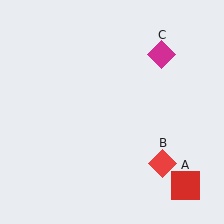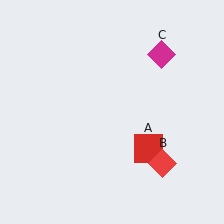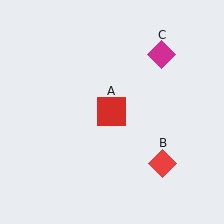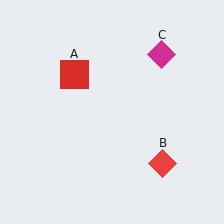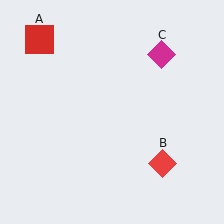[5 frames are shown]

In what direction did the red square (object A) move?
The red square (object A) moved up and to the left.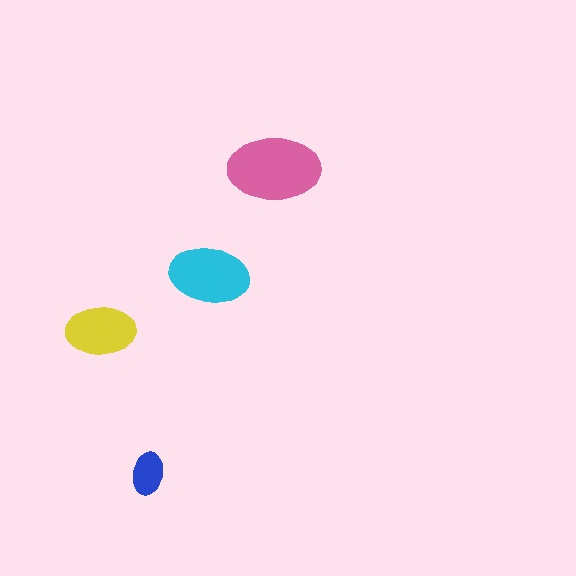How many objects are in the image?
There are 4 objects in the image.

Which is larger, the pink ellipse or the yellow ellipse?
The pink one.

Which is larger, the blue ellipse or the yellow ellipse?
The yellow one.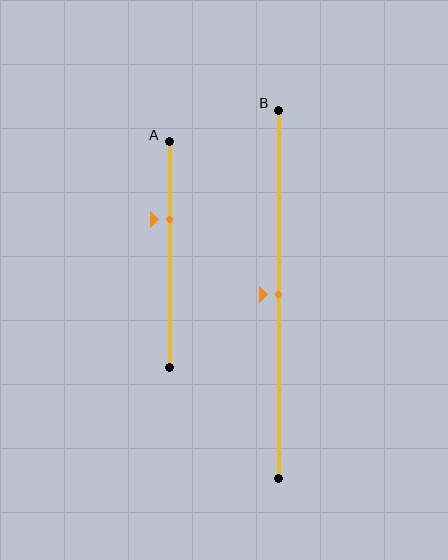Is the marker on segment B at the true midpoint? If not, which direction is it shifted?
Yes, the marker on segment B is at the true midpoint.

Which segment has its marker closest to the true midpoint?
Segment B has its marker closest to the true midpoint.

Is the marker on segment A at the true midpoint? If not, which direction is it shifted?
No, the marker on segment A is shifted upward by about 16% of the segment length.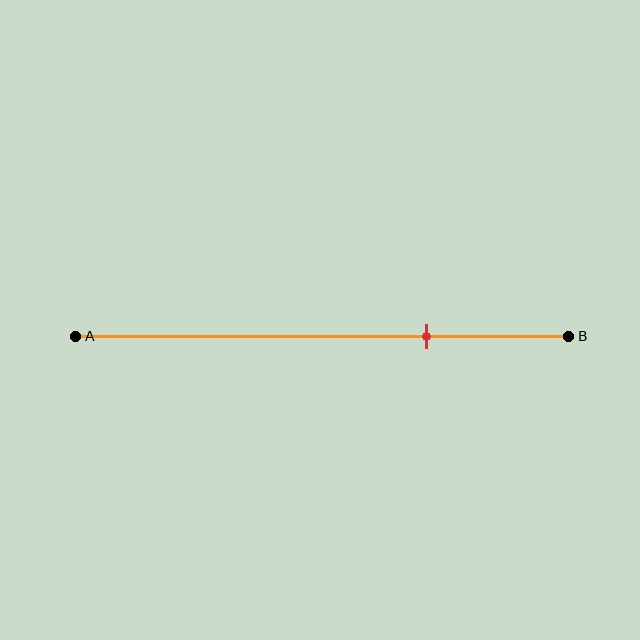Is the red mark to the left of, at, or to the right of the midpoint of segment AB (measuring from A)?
The red mark is to the right of the midpoint of segment AB.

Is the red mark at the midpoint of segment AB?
No, the mark is at about 70% from A, not at the 50% midpoint.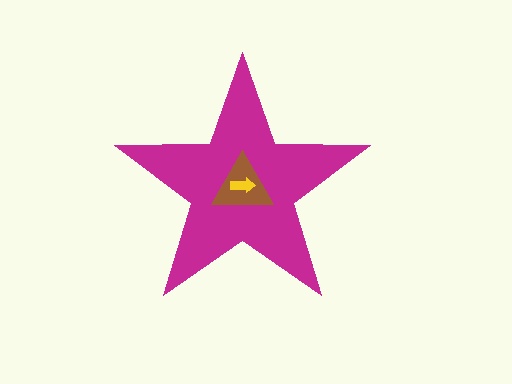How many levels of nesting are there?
3.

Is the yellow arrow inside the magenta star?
Yes.